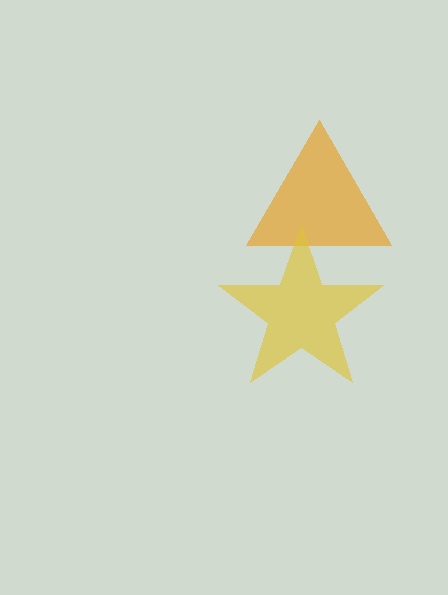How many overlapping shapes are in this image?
There are 2 overlapping shapes in the image.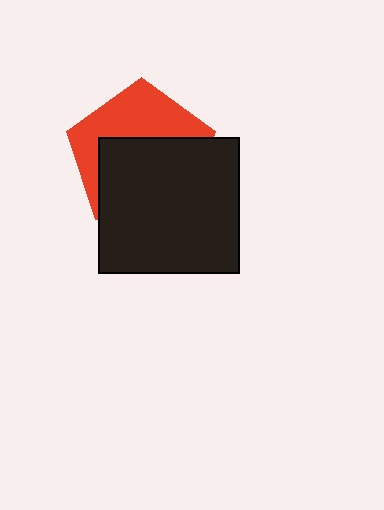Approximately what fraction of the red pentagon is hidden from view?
Roughly 58% of the red pentagon is hidden behind the black rectangle.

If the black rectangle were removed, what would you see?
You would see the complete red pentagon.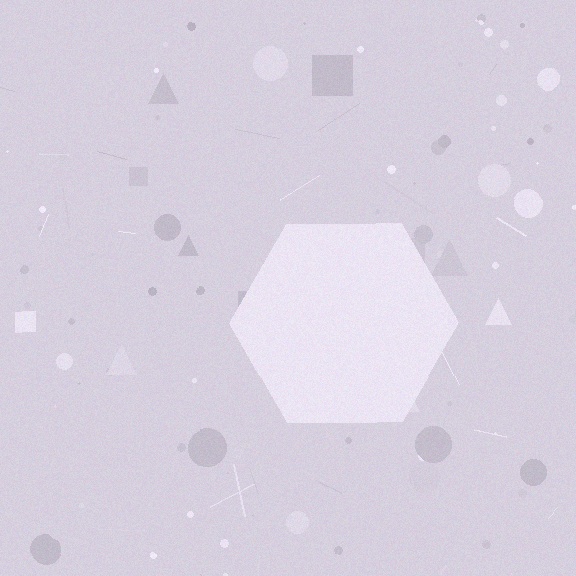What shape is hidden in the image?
A hexagon is hidden in the image.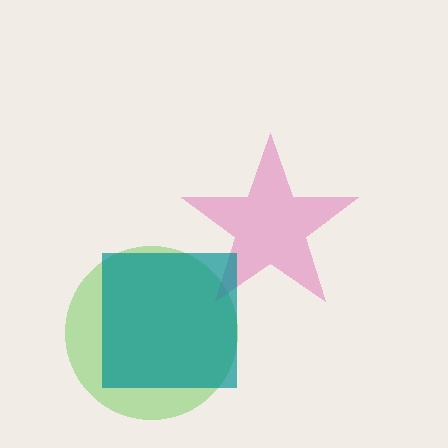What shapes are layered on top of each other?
The layered shapes are: a lime circle, a pink star, a teal square.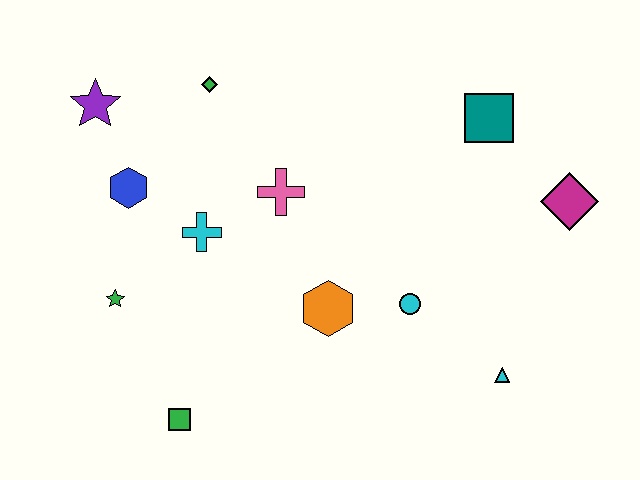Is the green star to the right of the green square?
No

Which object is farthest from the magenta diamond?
The purple star is farthest from the magenta diamond.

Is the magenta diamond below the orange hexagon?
No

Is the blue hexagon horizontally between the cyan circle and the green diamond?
No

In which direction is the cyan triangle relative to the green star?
The cyan triangle is to the right of the green star.